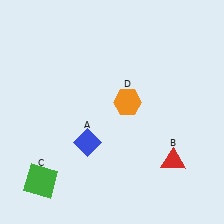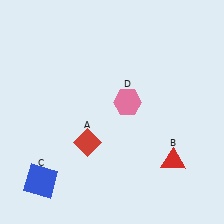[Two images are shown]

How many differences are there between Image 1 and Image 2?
There are 3 differences between the two images.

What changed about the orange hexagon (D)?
In Image 1, D is orange. In Image 2, it changed to pink.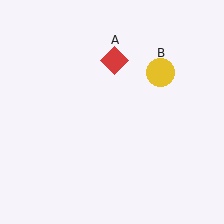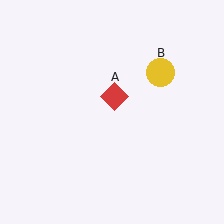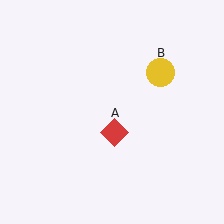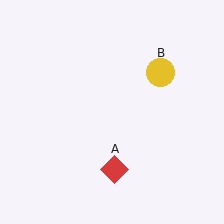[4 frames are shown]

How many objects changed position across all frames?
1 object changed position: red diamond (object A).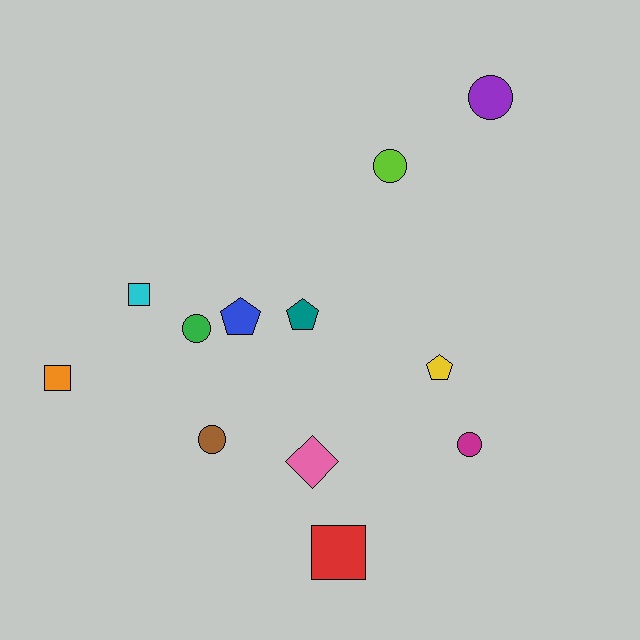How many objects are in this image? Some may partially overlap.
There are 12 objects.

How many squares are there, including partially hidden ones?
There are 3 squares.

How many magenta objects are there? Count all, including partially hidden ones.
There is 1 magenta object.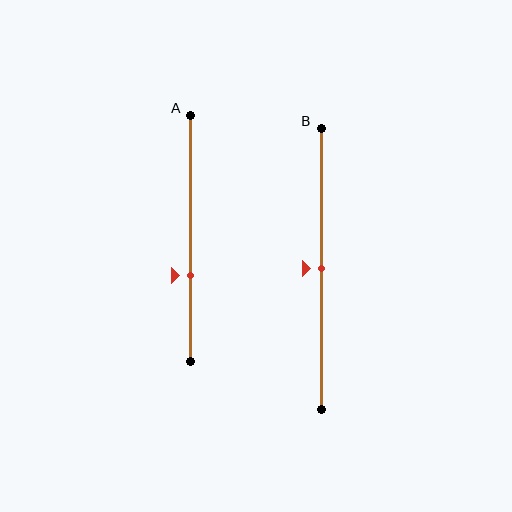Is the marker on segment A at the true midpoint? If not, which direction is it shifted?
No, the marker on segment A is shifted downward by about 15% of the segment length.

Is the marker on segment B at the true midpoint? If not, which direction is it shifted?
Yes, the marker on segment B is at the true midpoint.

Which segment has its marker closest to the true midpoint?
Segment B has its marker closest to the true midpoint.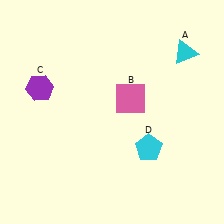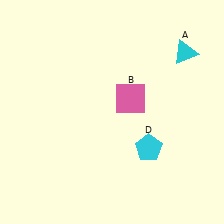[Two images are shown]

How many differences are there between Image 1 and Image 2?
There is 1 difference between the two images.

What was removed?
The purple hexagon (C) was removed in Image 2.